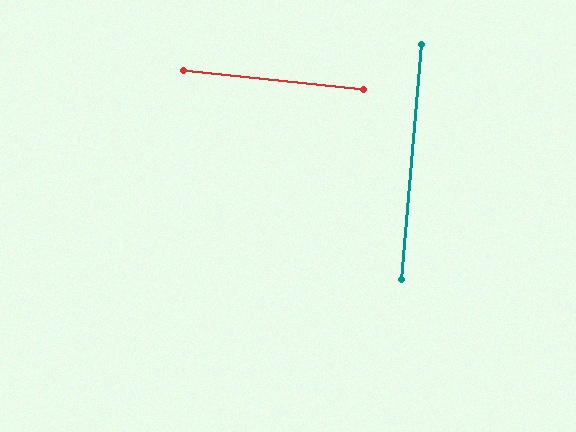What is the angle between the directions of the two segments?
Approximately 89 degrees.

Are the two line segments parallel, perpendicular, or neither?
Perpendicular — they meet at approximately 89°.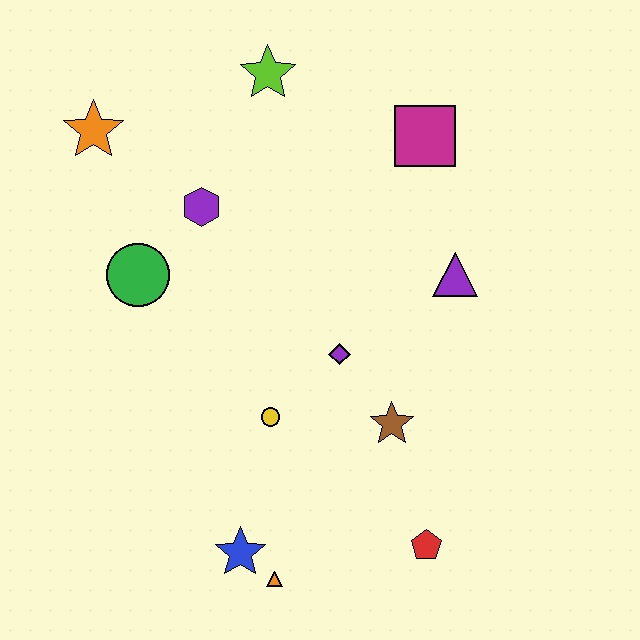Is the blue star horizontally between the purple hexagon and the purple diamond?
Yes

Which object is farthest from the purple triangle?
The orange star is farthest from the purple triangle.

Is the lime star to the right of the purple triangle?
No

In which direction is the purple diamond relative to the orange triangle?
The purple diamond is above the orange triangle.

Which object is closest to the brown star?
The purple diamond is closest to the brown star.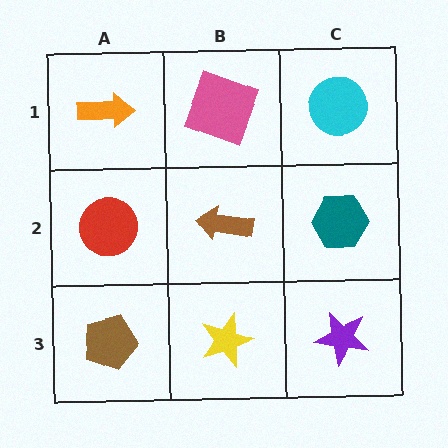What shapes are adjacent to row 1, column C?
A teal hexagon (row 2, column C), a pink square (row 1, column B).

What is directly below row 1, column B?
A brown arrow.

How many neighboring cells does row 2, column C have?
3.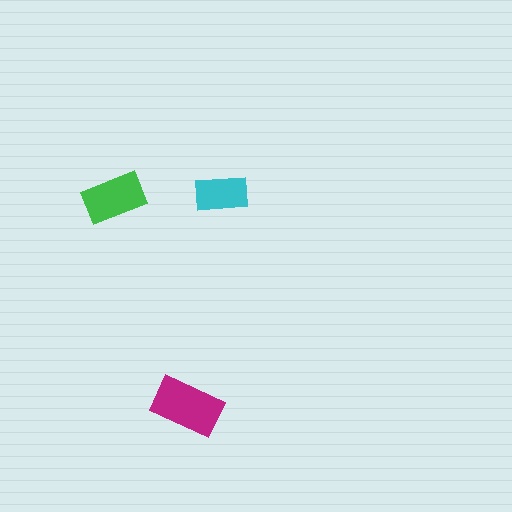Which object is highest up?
The cyan rectangle is topmost.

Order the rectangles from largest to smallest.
the magenta one, the green one, the cyan one.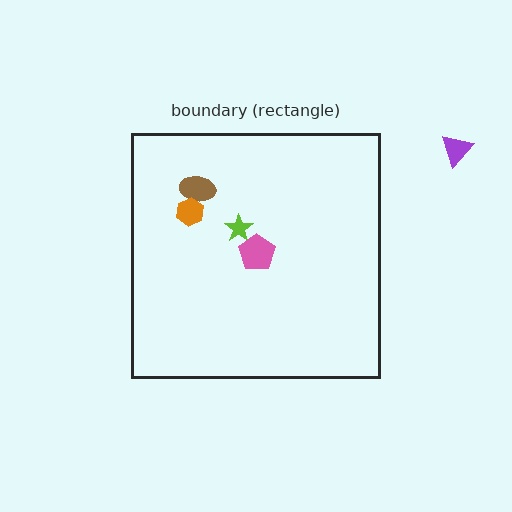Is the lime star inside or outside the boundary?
Inside.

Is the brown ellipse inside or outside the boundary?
Inside.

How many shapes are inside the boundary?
4 inside, 1 outside.